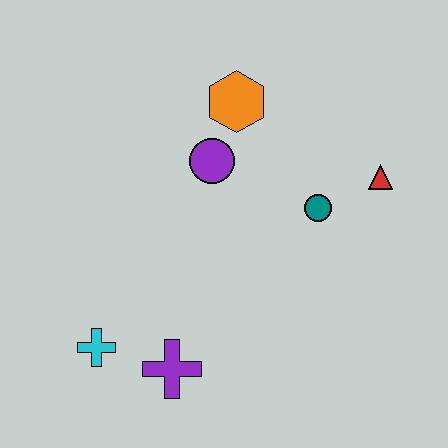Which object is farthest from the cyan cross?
The red triangle is farthest from the cyan cross.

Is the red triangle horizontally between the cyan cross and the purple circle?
No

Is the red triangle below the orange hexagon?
Yes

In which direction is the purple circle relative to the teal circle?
The purple circle is to the left of the teal circle.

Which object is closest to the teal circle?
The red triangle is closest to the teal circle.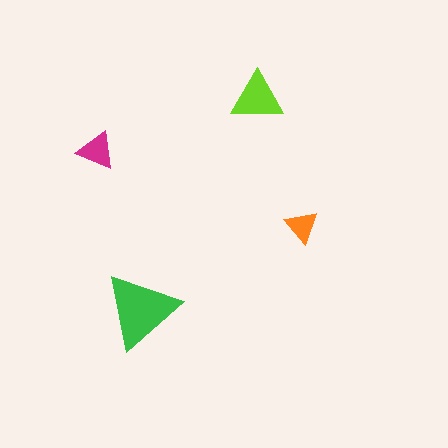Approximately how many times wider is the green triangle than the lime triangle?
About 1.5 times wider.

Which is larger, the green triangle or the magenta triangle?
The green one.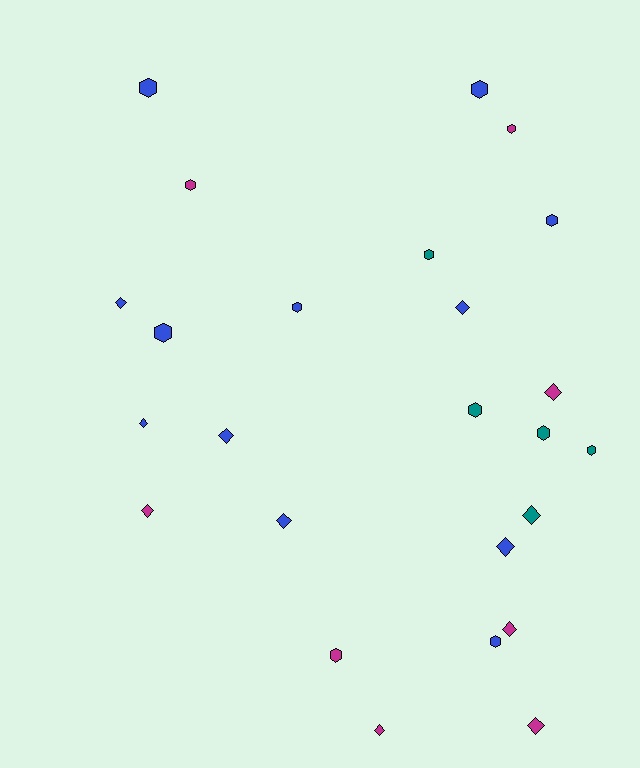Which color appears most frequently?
Blue, with 12 objects.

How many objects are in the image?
There are 25 objects.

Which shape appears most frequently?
Hexagon, with 13 objects.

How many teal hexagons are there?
There are 4 teal hexagons.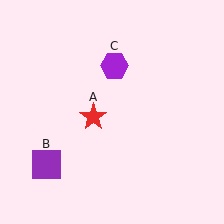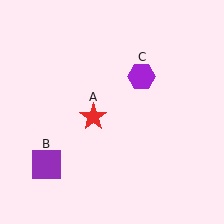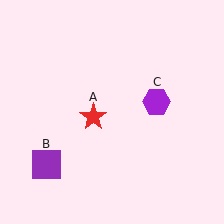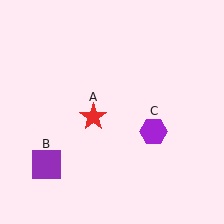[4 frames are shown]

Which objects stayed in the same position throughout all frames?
Red star (object A) and purple square (object B) remained stationary.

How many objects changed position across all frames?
1 object changed position: purple hexagon (object C).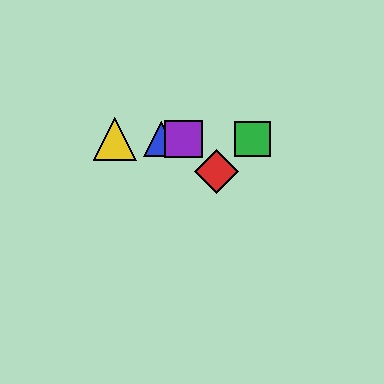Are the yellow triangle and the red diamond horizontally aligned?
No, the yellow triangle is at y≈139 and the red diamond is at y≈171.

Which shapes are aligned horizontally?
The blue triangle, the green square, the yellow triangle, the purple square are aligned horizontally.